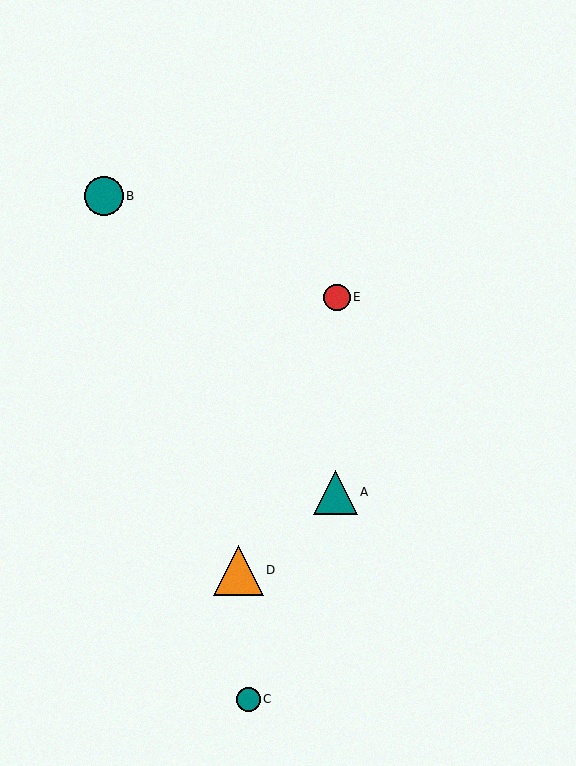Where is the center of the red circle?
The center of the red circle is at (337, 297).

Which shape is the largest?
The orange triangle (labeled D) is the largest.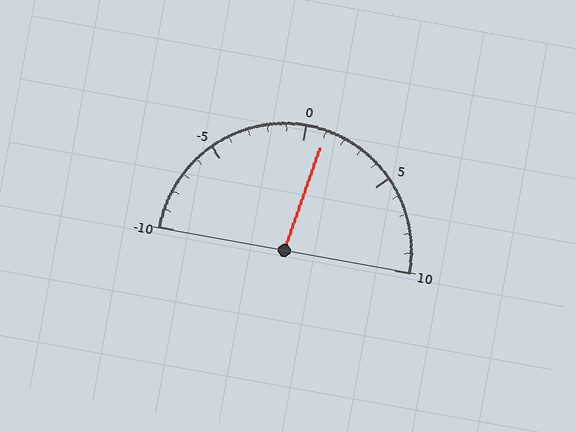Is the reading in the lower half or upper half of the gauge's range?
The reading is in the upper half of the range (-10 to 10).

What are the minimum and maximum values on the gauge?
The gauge ranges from -10 to 10.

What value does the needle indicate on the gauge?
The needle indicates approximately 1.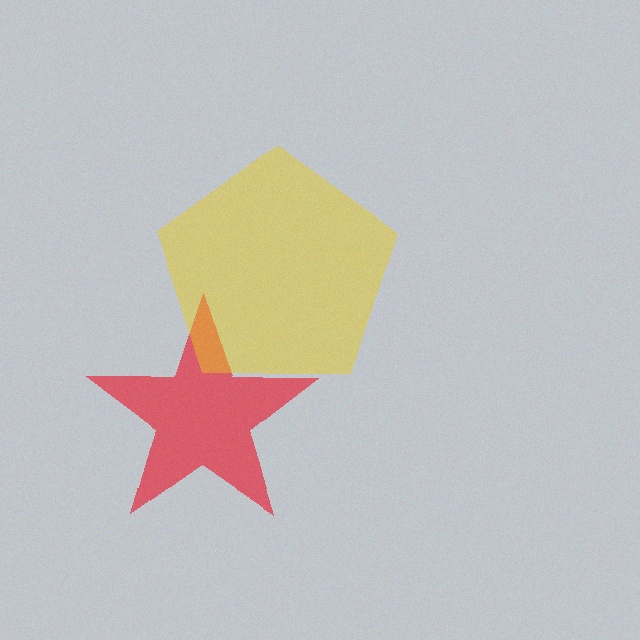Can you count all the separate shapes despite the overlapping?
Yes, there are 2 separate shapes.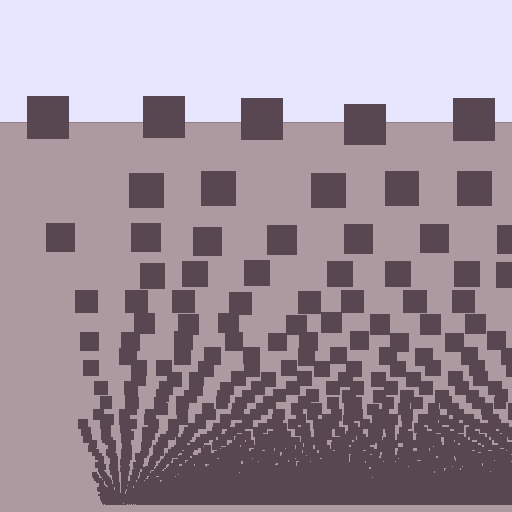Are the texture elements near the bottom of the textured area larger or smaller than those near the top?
Smaller. The gradient is inverted — elements near the bottom are smaller and denser.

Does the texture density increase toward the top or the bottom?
Density increases toward the bottom.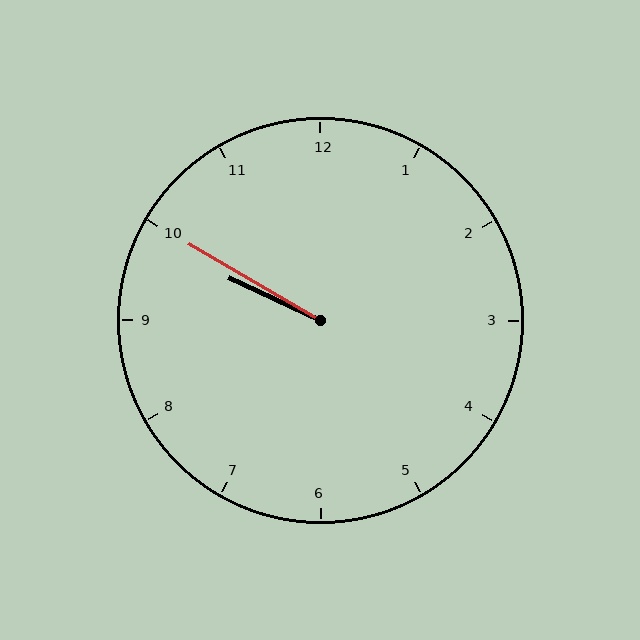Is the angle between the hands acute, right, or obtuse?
It is acute.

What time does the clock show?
9:50.